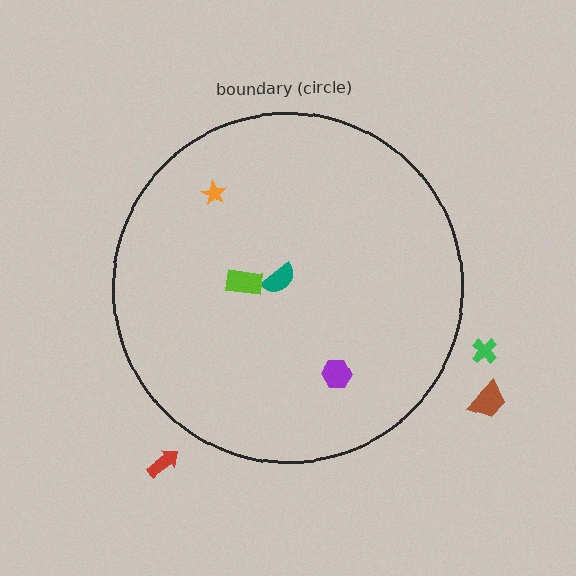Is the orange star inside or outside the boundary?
Inside.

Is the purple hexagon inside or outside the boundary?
Inside.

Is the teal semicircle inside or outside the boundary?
Inside.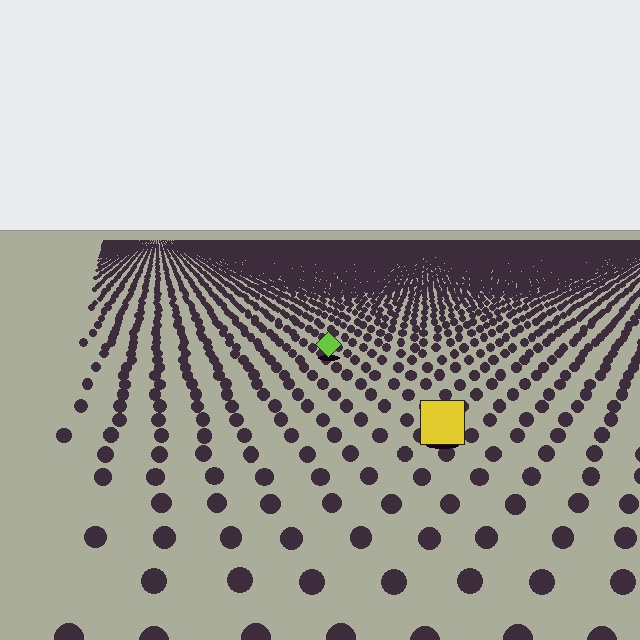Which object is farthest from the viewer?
The lime diamond is farthest from the viewer. It appears smaller and the ground texture around it is denser.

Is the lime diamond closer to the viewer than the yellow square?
No. The yellow square is closer — you can tell from the texture gradient: the ground texture is coarser near it.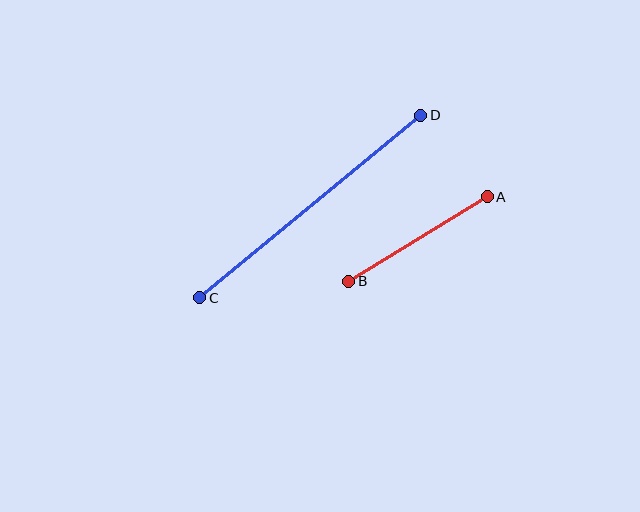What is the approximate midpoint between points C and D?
The midpoint is at approximately (310, 207) pixels.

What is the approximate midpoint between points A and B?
The midpoint is at approximately (418, 239) pixels.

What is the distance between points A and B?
The distance is approximately 162 pixels.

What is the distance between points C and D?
The distance is approximately 287 pixels.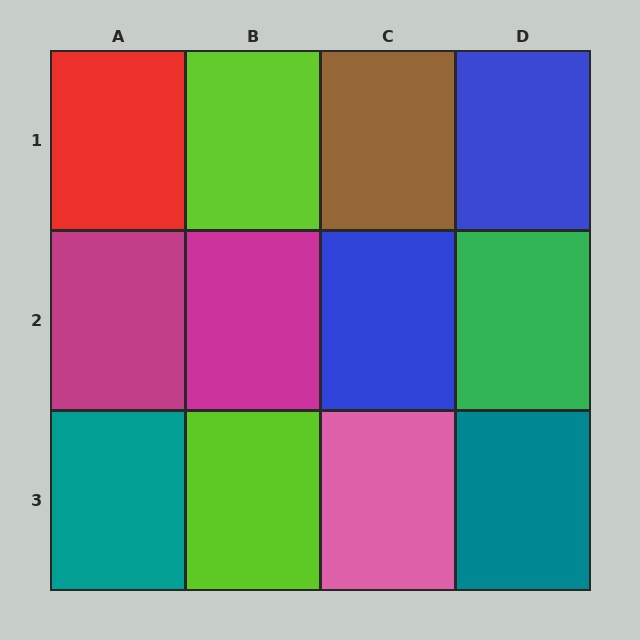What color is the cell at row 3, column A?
Teal.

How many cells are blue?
2 cells are blue.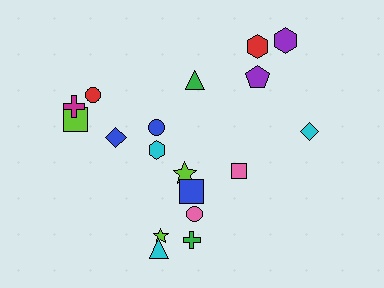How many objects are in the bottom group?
There are 8 objects.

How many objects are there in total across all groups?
There are 18 objects.